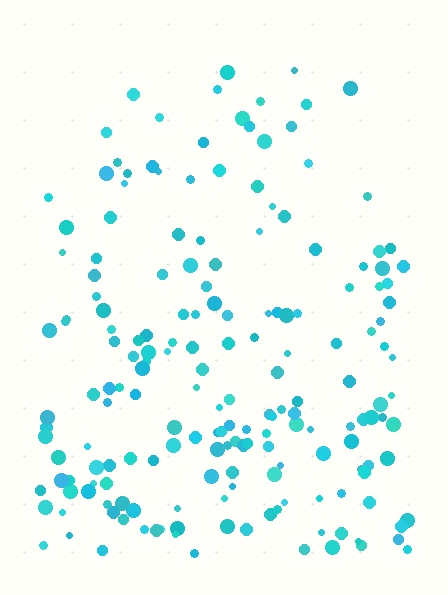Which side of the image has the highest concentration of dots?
The bottom.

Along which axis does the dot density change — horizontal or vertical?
Vertical.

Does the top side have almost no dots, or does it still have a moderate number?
Still a moderate number, just noticeably fewer than the bottom.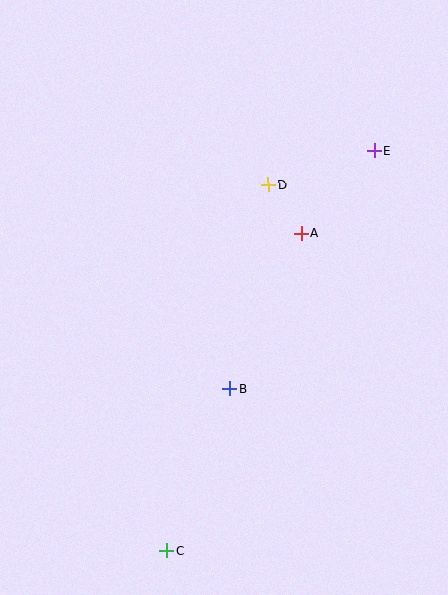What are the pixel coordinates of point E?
Point E is at (374, 151).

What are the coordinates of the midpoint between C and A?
The midpoint between C and A is at (234, 392).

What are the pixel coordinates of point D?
Point D is at (268, 185).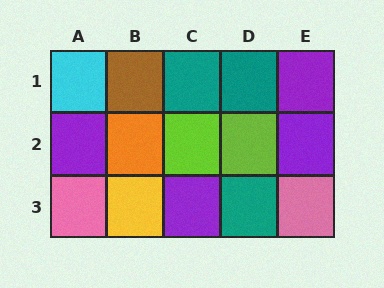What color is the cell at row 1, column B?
Brown.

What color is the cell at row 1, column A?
Cyan.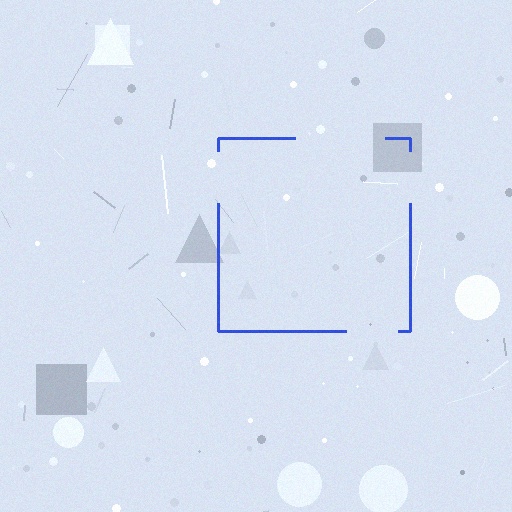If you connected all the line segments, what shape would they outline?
They would outline a square.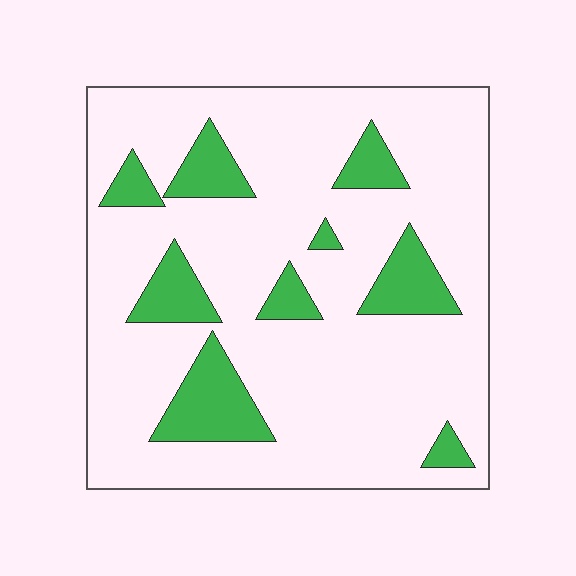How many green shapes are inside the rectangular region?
9.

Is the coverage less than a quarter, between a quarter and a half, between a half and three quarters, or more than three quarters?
Less than a quarter.